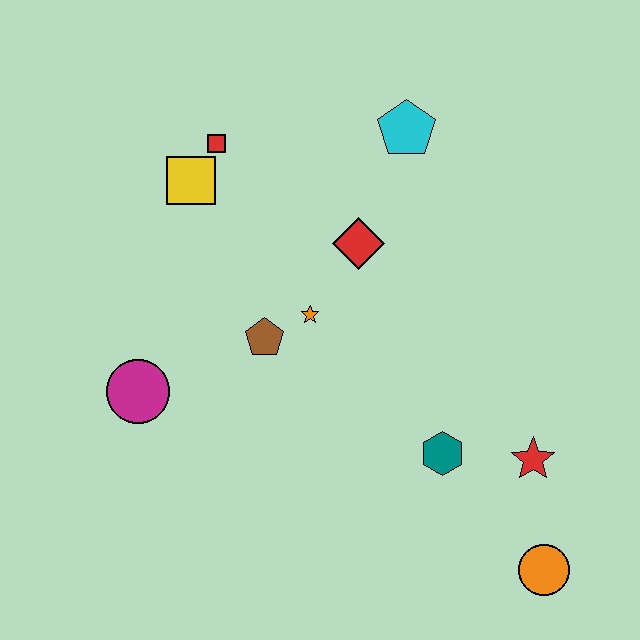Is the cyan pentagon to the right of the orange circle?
No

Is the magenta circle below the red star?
No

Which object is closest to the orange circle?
The red star is closest to the orange circle.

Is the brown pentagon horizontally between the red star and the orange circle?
No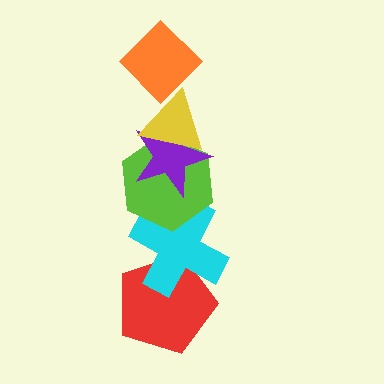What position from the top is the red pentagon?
The red pentagon is 6th from the top.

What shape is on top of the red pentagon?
The cyan cross is on top of the red pentagon.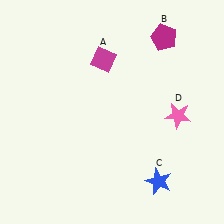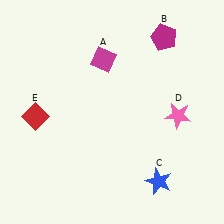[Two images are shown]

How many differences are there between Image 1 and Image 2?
There is 1 difference between the two images.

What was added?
A red diamond (E) was added in Image 2.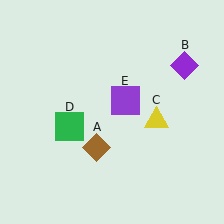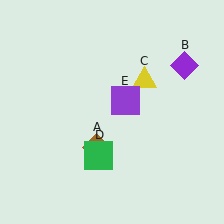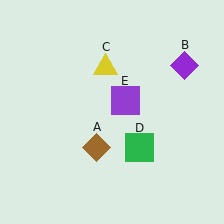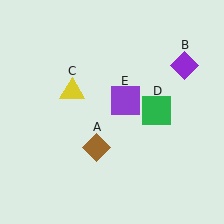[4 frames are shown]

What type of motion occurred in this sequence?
The yellow triangle (object C), green square (object D) rotated counterclockwise around the center of the scene.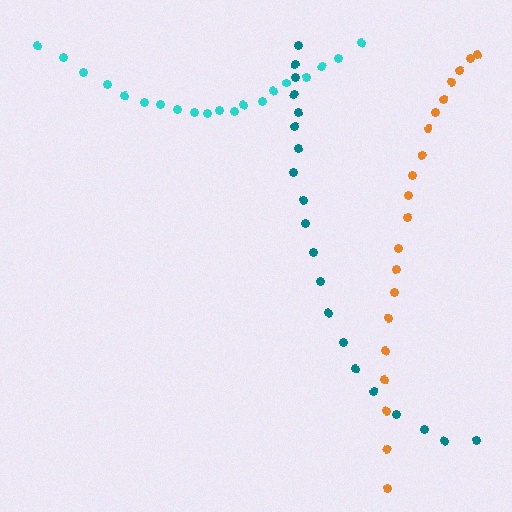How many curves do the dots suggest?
There are 3 distinct paths.